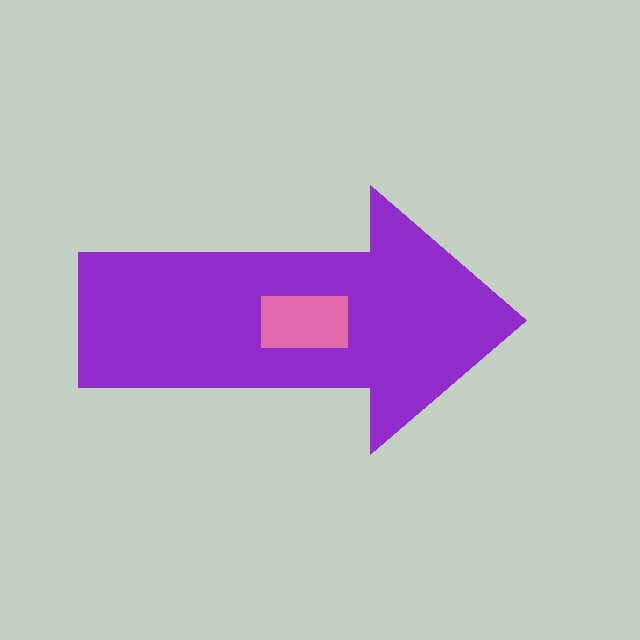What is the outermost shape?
The purple arrow.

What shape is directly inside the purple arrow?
The pink rectangle.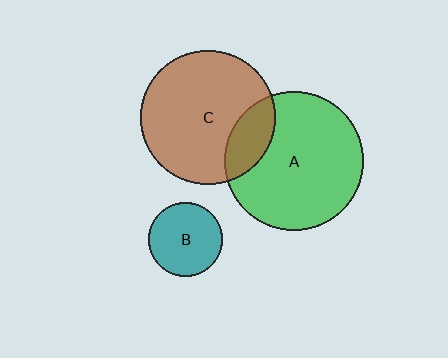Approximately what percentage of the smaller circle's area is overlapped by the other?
Approximately 20%.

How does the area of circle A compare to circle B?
Approximately 3.5 times.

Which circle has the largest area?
Circle A (green).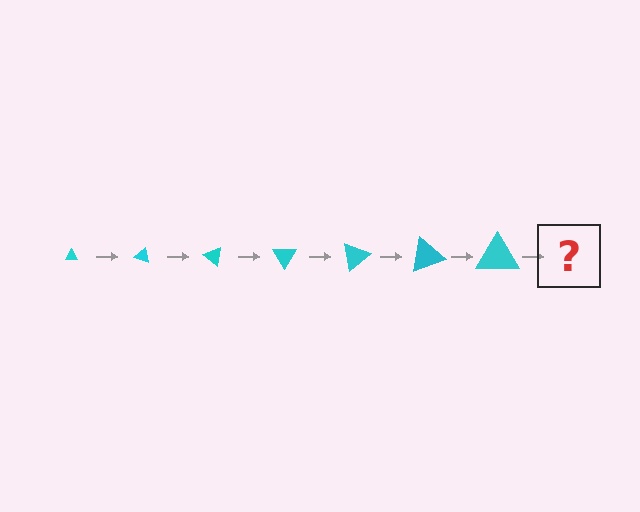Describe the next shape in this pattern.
It should be a triangle, larger than the previous one and rotated 140 degrees from the start.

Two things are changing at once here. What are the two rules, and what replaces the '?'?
The two rules are that the triangle grows larger each step and it rotates 20 degrees each step. The '?' should be a triangle, larger than the previous one and rotated 140 degrees from the start.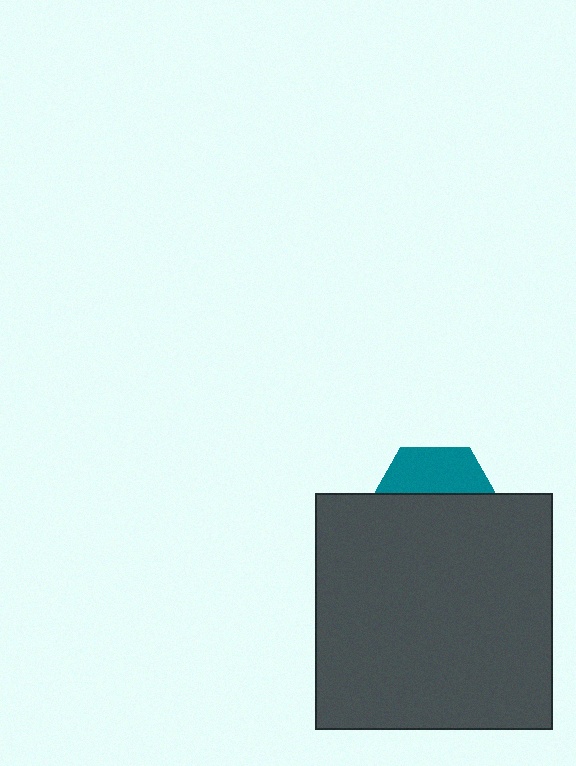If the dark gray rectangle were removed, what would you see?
You would see the complete teal hexagon.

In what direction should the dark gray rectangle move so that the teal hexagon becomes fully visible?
The dark gray rectangle should move down. That is the shortest direction to clear the overlap and leave the teal hexagon fully visible.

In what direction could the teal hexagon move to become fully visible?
The teal hexagon could move up. That would shift it out from behind the dark gray rectangle entirely.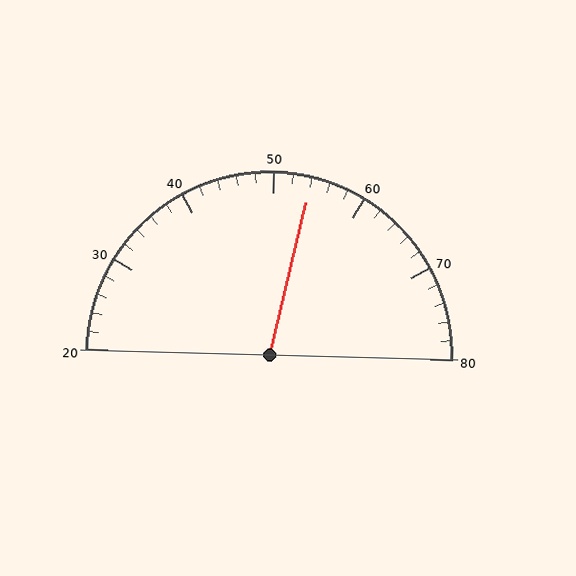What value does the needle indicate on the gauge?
The needle indicates approximately 54.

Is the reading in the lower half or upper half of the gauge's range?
The reading is in the upper half of the range (20 to 80).